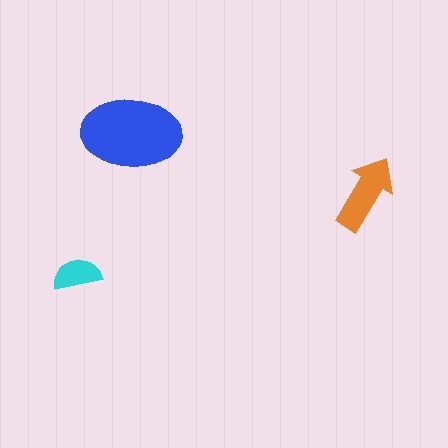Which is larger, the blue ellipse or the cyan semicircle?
The blue ellipse.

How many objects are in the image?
There are 3 objects in the image.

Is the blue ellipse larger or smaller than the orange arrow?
Larger.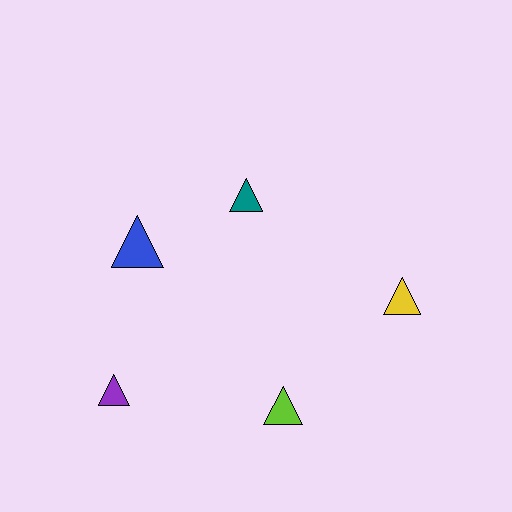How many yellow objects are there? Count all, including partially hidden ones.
There is 1 yellow object.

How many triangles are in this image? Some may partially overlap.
There are 5 triangles.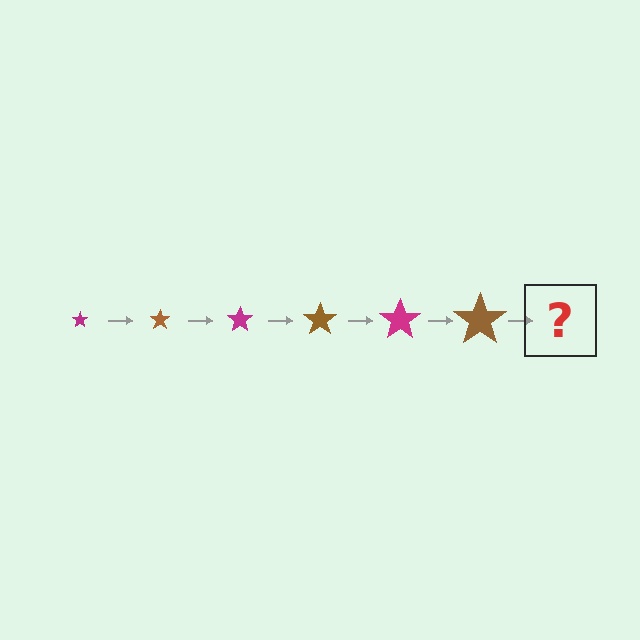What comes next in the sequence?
The next element should be a magenta star, larger than the previous one.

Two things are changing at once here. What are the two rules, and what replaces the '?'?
The two rules are that the star grows larger each step and the color cycles through magenta and brown. The '?' should be a magenta star, larger than the previous one.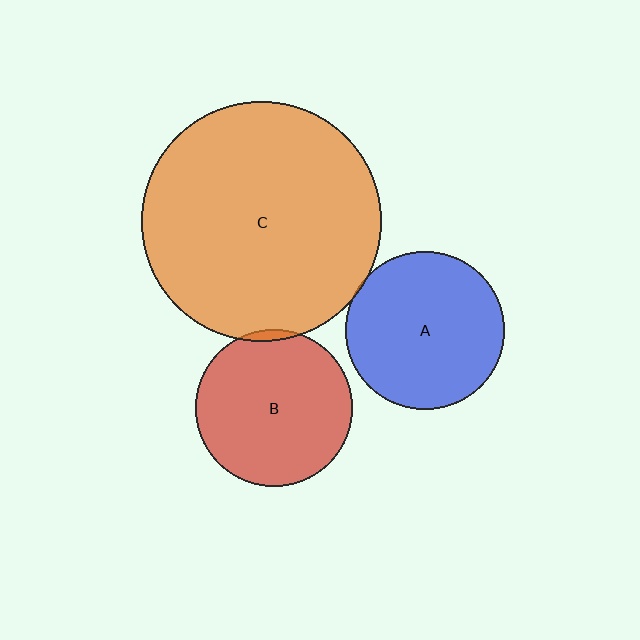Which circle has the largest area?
Circle C (orange).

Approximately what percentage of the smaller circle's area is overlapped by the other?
Approximately 5%.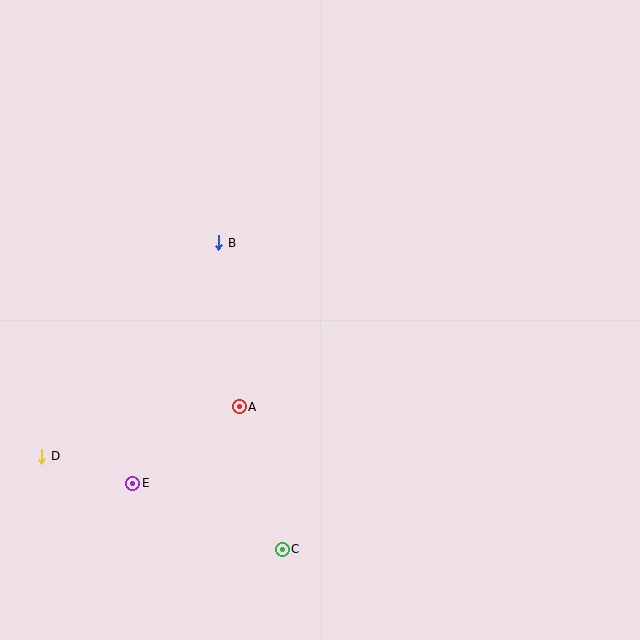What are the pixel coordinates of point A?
Point A is at (239, 407).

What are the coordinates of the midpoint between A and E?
The midpoint between A and E is at (186, 445).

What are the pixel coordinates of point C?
Point C is at (282, 549).